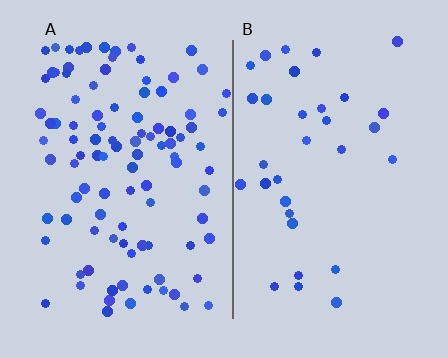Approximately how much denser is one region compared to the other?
Approximately 3.0× — region A over region B.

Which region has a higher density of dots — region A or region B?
A (the left).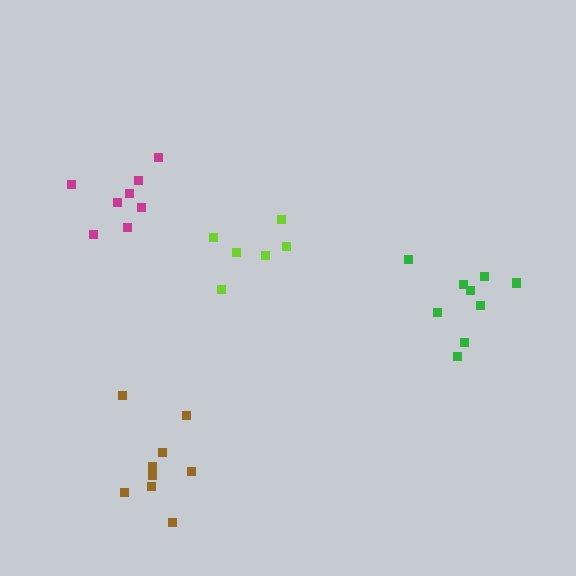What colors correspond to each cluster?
The clusters are colored: brown, green, lime, magenta.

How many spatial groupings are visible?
There are 4 spatial groupings.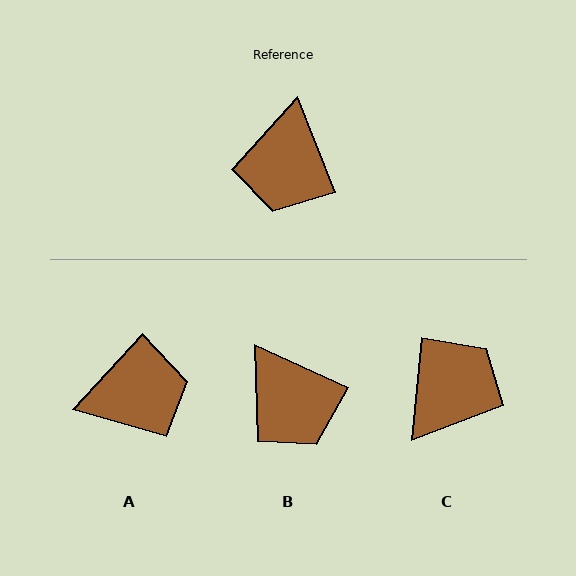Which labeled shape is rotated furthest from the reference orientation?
C, about 153 degrees away.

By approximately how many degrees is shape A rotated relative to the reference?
Approximately 116 degrees counter-clockwise.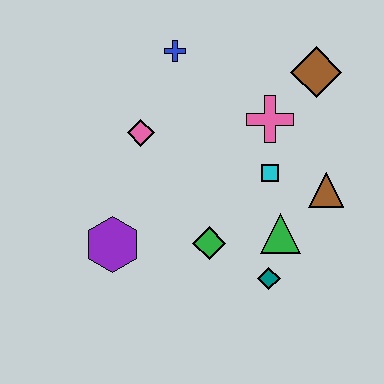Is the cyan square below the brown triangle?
No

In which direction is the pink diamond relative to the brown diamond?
The pink diamond is to the left of the brown diamond.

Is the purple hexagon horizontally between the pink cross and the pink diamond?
No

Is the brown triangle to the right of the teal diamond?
Yes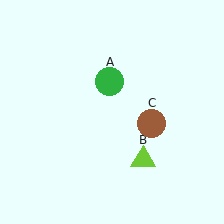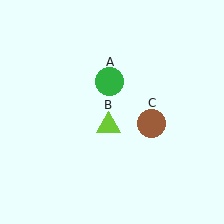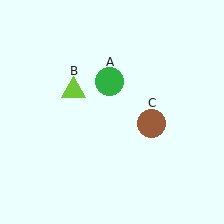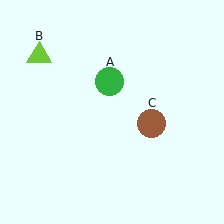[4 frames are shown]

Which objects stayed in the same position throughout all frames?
Green circle (object A) and brown circle (object C) remained stationary.